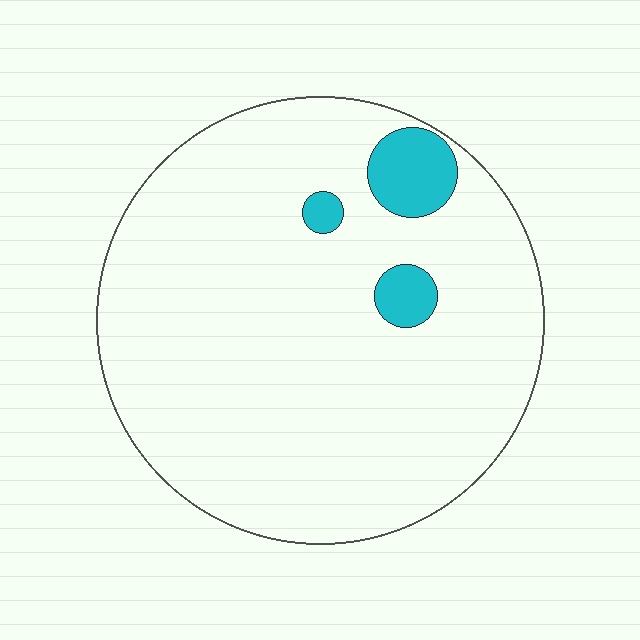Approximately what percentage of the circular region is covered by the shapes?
Approximately 5%.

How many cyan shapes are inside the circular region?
3.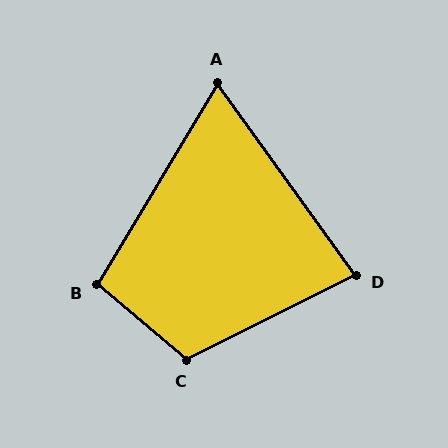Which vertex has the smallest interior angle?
A, at approximately 67 degrees.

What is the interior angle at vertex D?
Approximately 81 degrees (acute).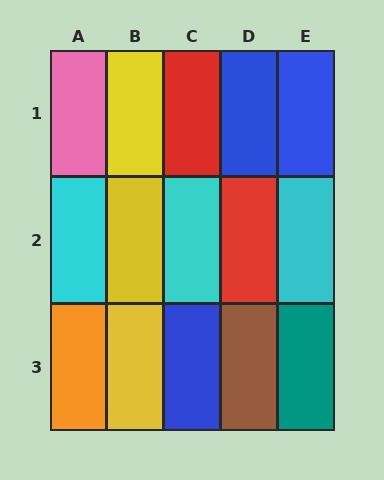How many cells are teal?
1 cell is teal.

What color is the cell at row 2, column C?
Cyan.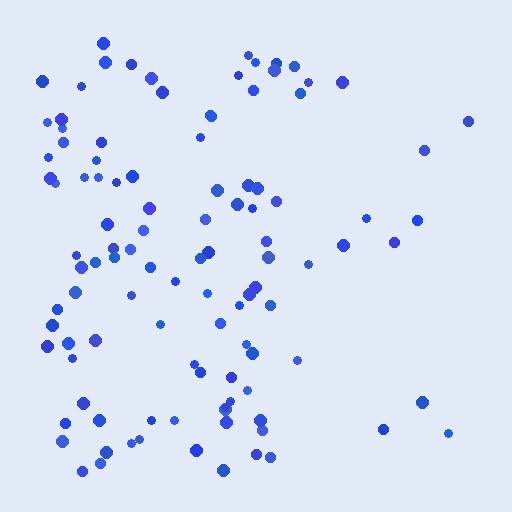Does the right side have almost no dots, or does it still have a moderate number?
Still a moderate number, just noticeably fewer than the left.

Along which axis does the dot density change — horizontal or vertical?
Horizontal.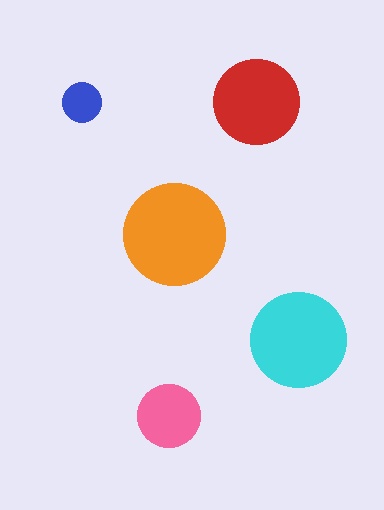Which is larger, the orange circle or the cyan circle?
The orange one.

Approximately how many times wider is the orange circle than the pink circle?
About 1.5 times wider.